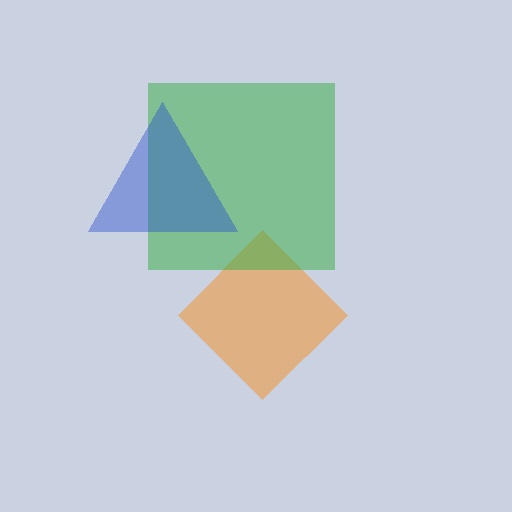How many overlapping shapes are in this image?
There are 3 overlapping shapes in the image.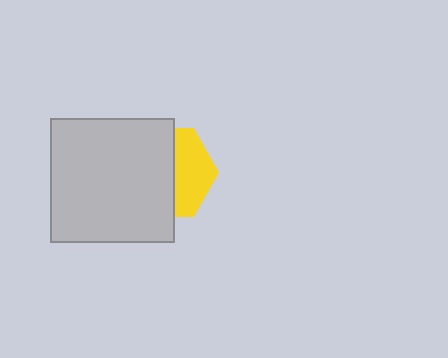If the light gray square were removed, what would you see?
You would see the complete yellow hexagon.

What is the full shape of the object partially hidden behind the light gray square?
The partially hidden object is a yellow hexagon.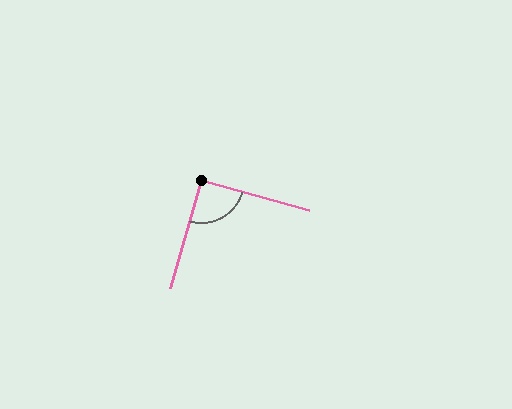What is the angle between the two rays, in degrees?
Approximately 90 degrees.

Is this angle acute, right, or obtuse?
It is approximately a right angle.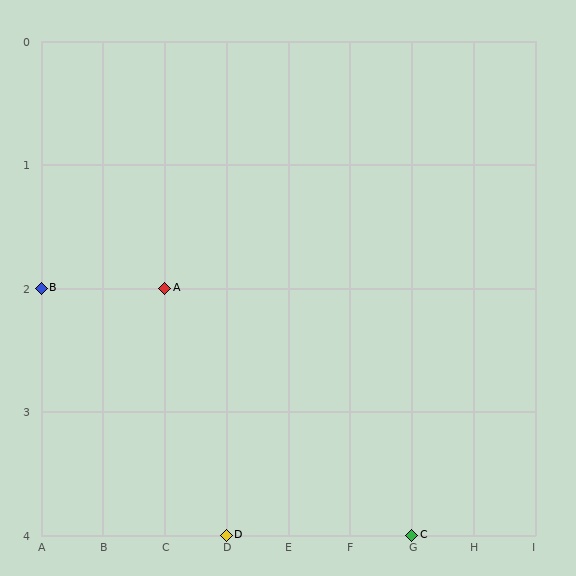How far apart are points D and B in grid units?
Points D and B are 3 columns and 2 rows apart (about 3.6 grid units diagonally).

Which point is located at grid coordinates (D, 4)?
Point D is at (D, 4).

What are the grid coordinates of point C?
Point C is at grid coordinates (G, 4).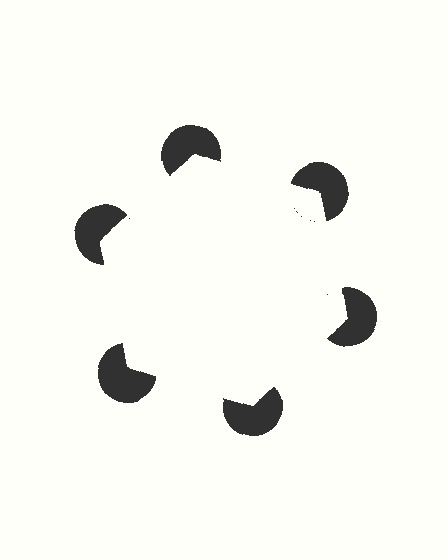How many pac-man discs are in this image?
There are 6 — one at each vertex of the illusory hexagon.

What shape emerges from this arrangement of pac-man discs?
An illusory hexagon — its edges are inferred from the aligned wedge cuts in the pac-man discs, not physically drawn.